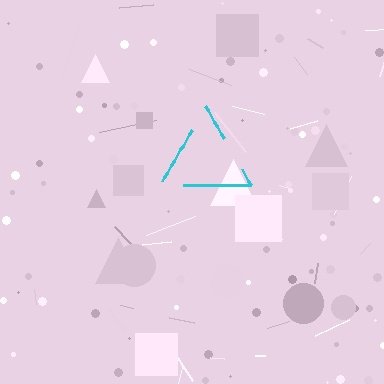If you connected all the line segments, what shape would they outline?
They would outline a triangle.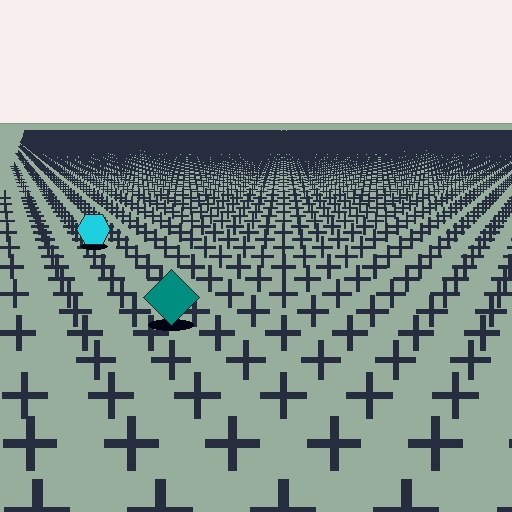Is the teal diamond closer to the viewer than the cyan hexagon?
Yes. The teal diamond is closer — you can tell from the texture gradient: the ground texture is coarser near it.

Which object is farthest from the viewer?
The cyan hexagon is farthest from the viewer. It appears smaller and the ground texture around it is denser.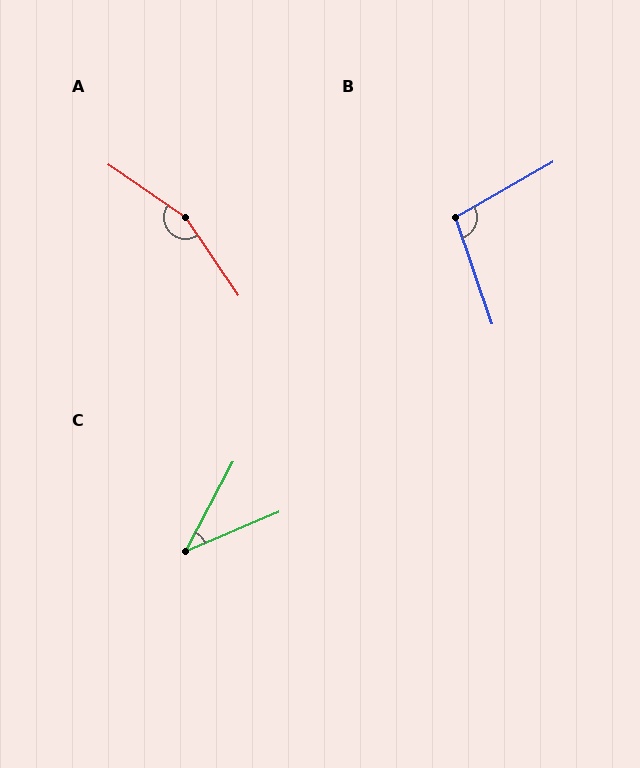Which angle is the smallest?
C, at approximately 39 degrees.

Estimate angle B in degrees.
Approximately 101 degrees.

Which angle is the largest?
A, at approximately 159 degrees.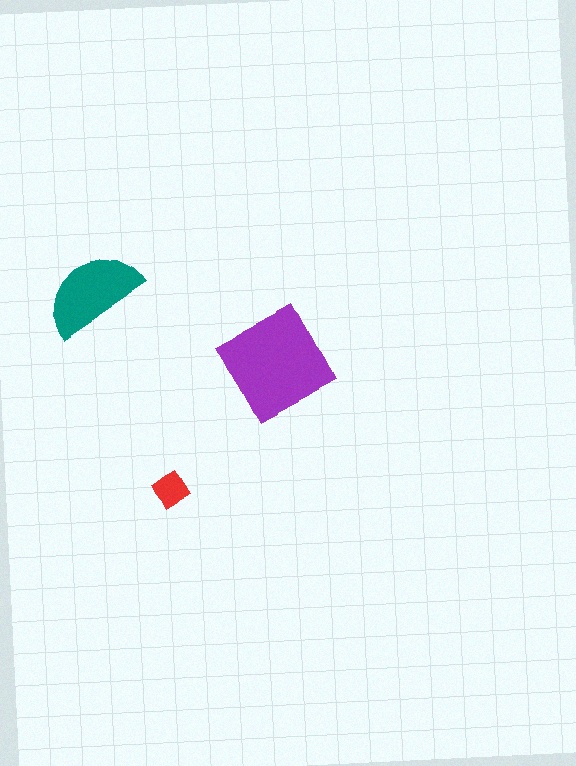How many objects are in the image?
There are 3 objects in the image.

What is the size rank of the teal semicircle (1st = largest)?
2nd.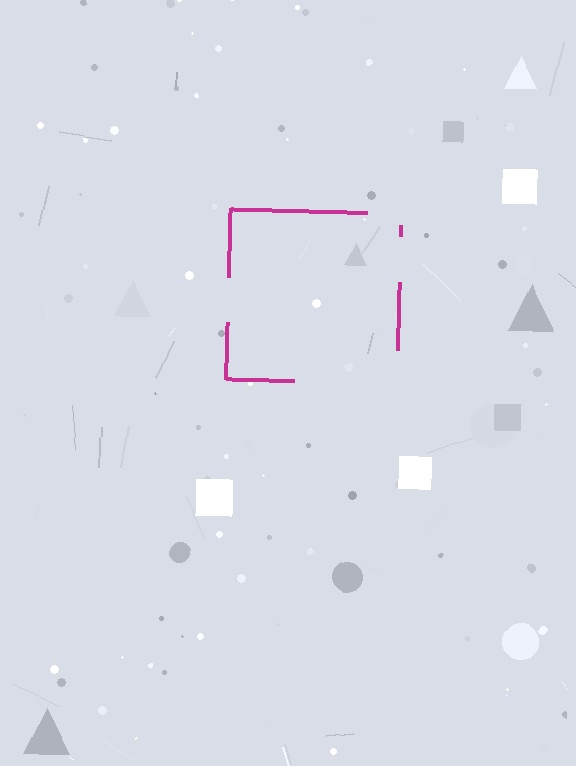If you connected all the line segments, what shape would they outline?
They would outline a square.